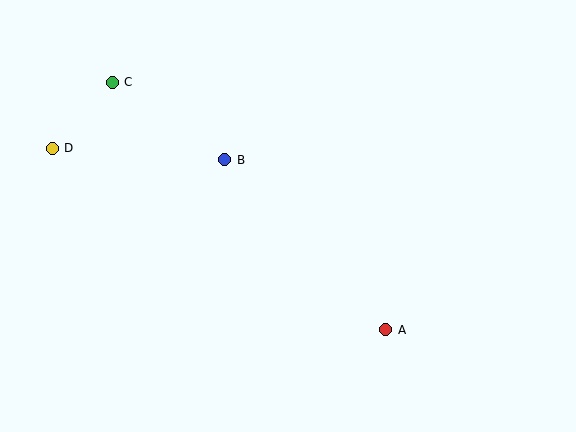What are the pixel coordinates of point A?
Point A is at (386, 330).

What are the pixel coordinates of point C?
Point C is at (112, 82).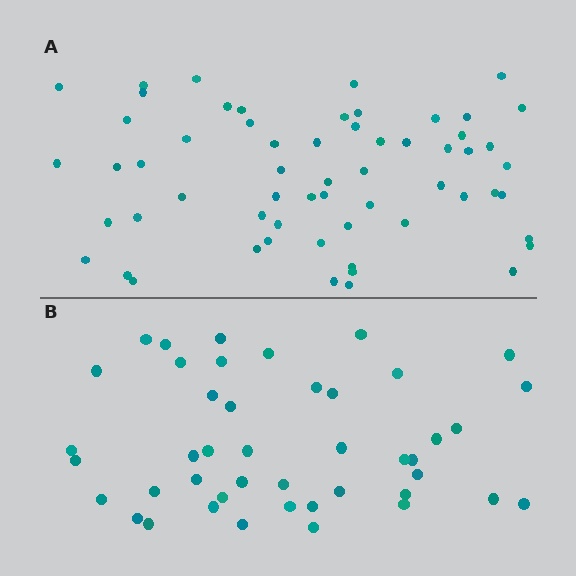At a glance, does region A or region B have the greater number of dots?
Region A (the top region) has more dots.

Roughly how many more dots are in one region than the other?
Region A has approximately 15 more dots than region B.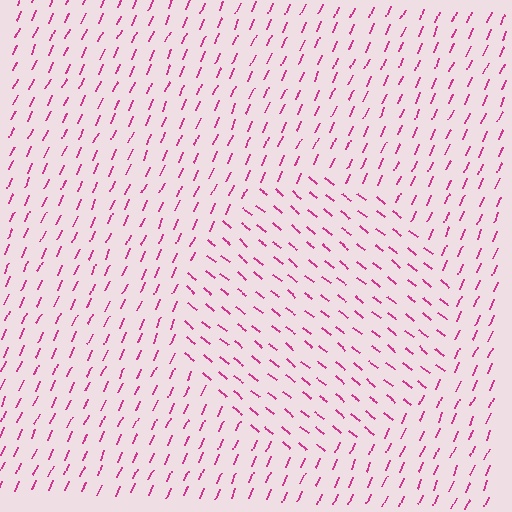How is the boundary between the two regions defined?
The boundary is defined purely by a change in line orientation (approximately 75 degrees difference). All lines are the same color and thickness.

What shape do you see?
I see a circle.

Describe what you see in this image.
The image is filled with small magenta line segments. A circle region in the image has lines oriented differently from the surrounding lines, creating a visible texture boundary.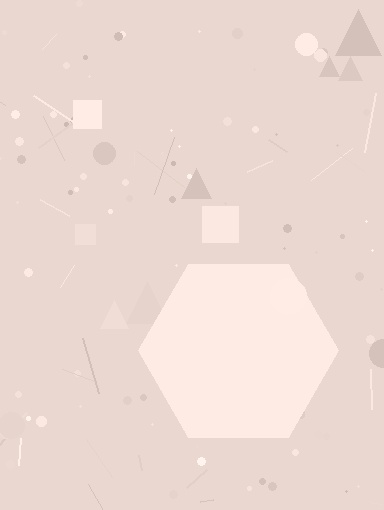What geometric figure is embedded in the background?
A hexagon is embedded in the background.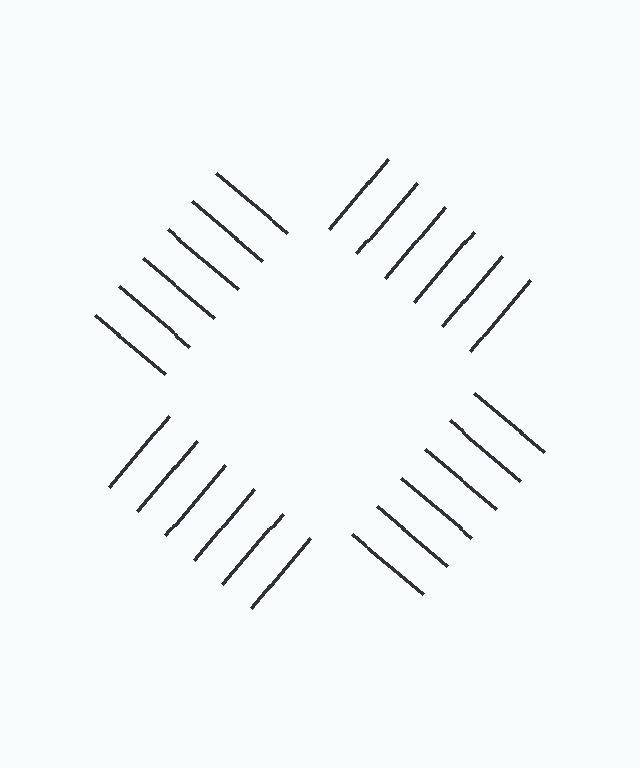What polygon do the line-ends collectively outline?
An illusory square — the line segments terminate on its edges but no continuous stroke is drawn.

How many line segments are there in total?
24 — 6 along each of the 4 edges.